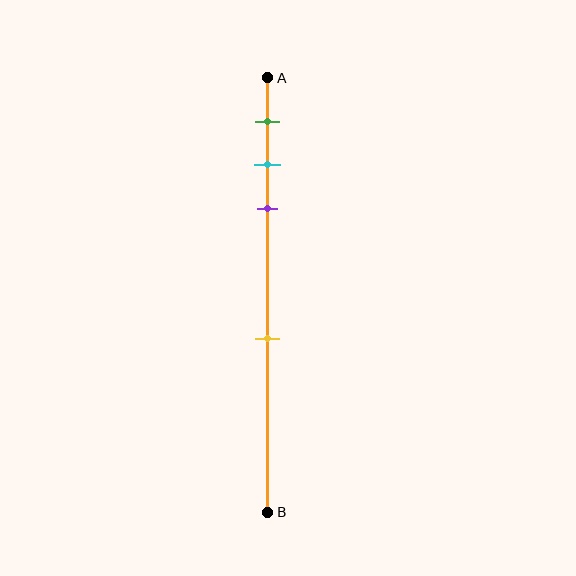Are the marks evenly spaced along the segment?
No, the marks are not evenly spaced.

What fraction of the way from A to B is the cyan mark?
The cyan mark is approximately 20% (0.2) of the way from A to B.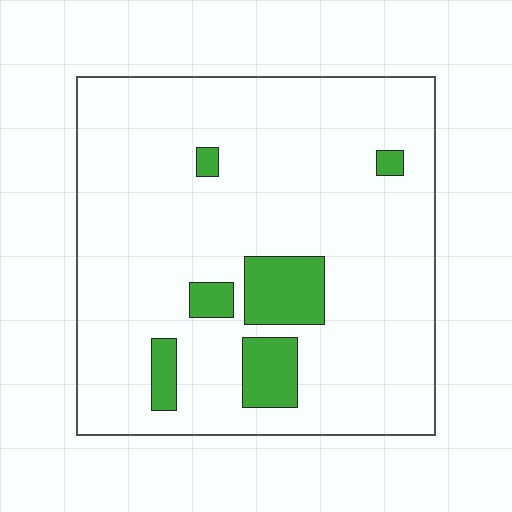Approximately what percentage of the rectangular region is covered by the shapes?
Approximately 10%.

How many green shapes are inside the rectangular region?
6.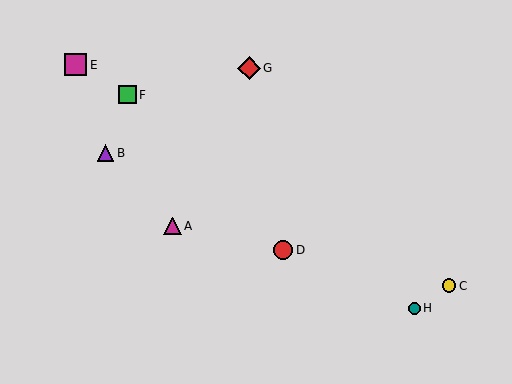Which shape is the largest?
The red diamond (labeled G) is the largest.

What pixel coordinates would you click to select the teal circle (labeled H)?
Click at (414, 308) to select the teal circle H.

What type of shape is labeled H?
Shape H is a teal circle.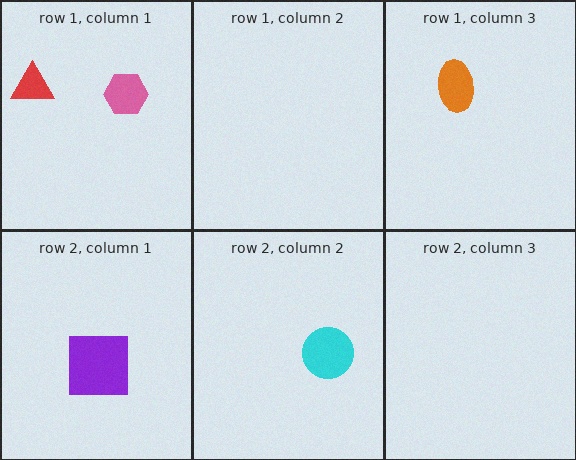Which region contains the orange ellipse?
The row 1, column 3 region.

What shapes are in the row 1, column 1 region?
The red triangle, the pink hexagon.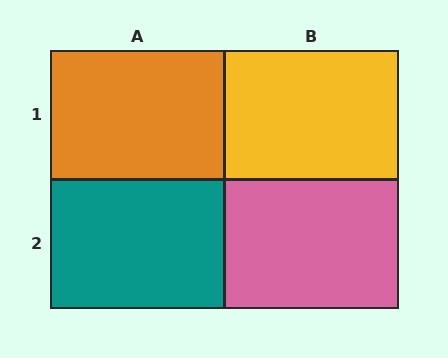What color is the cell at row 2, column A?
Teal.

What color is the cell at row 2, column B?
Pink.